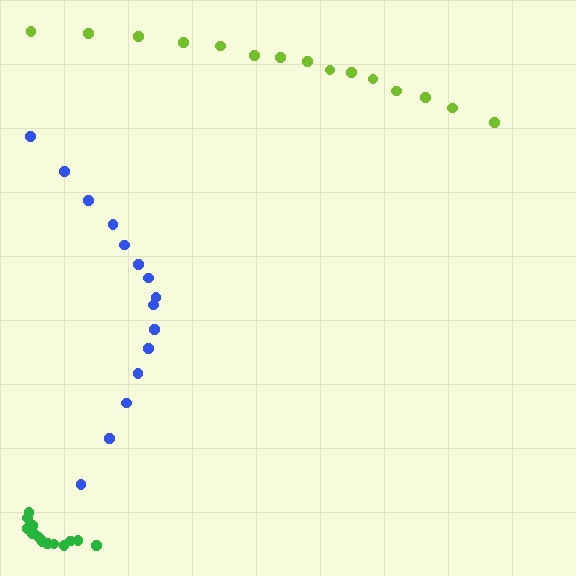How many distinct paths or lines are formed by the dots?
There are 3 distinct paths.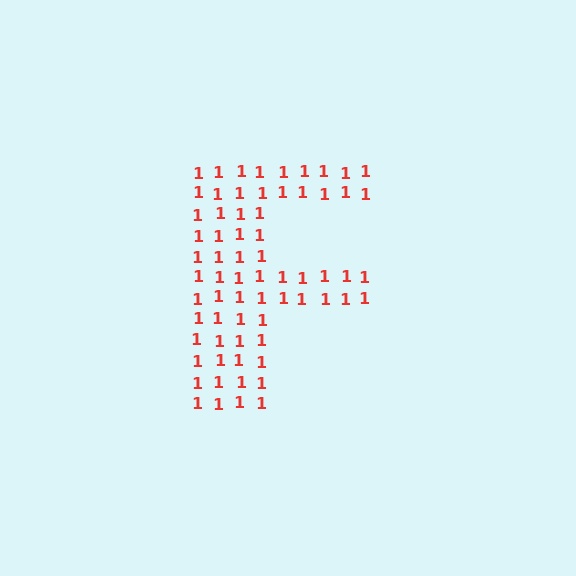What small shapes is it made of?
It is made of small digit 1's.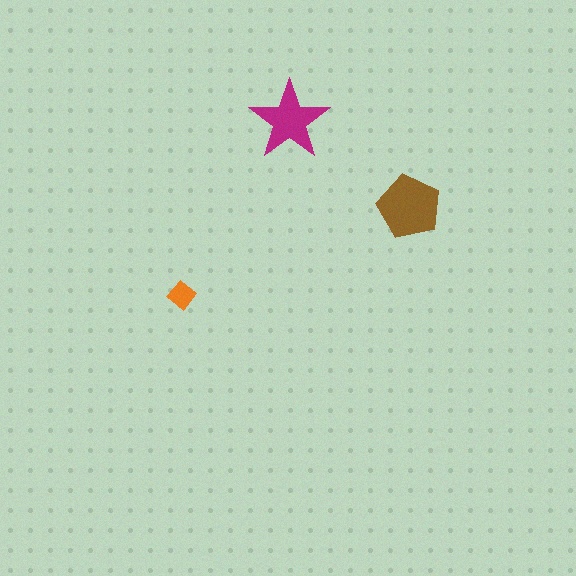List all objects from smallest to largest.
The orange diamond, the magenta star, the brown pentagon.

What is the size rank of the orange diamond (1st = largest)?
3rd.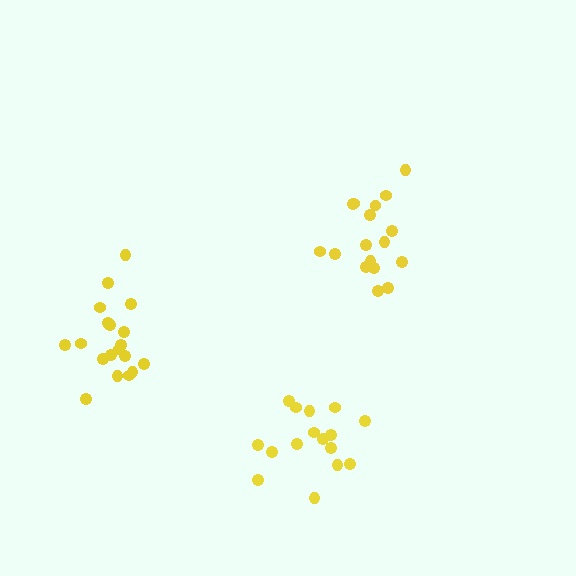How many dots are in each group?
Group 1: 17 dots, Group 2: 16 dots, Group 3: 19 dots (52 total).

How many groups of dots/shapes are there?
There are 3 groups.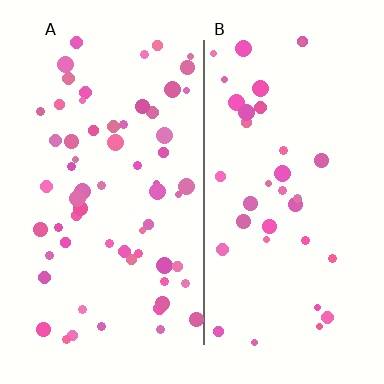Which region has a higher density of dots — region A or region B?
A (the left).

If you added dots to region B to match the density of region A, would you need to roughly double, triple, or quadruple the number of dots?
Approximately double.